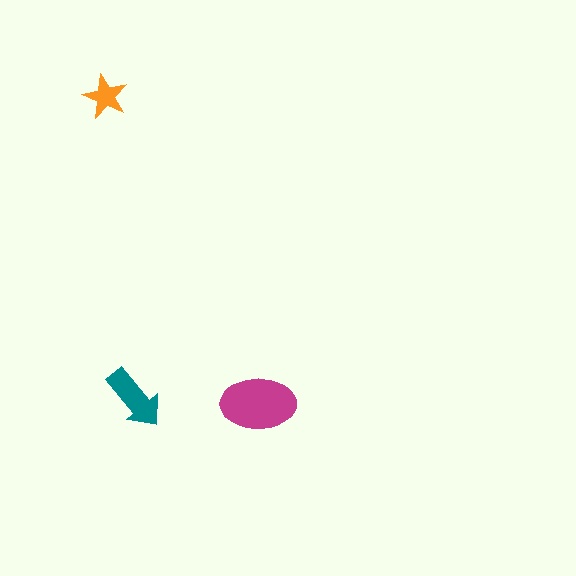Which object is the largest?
The magenta ellipse.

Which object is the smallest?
The orange star.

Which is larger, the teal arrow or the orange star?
The teal arrow.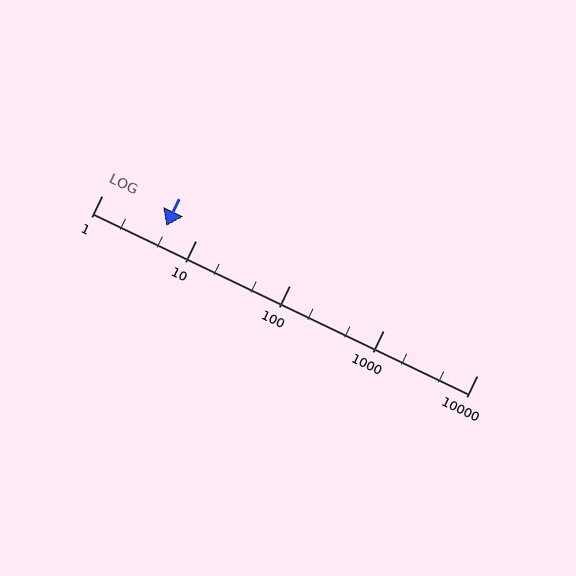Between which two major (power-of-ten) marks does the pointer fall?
The pointer is between 1 and 10.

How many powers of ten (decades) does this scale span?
The scale spans 4 decades, from 1 to 10000.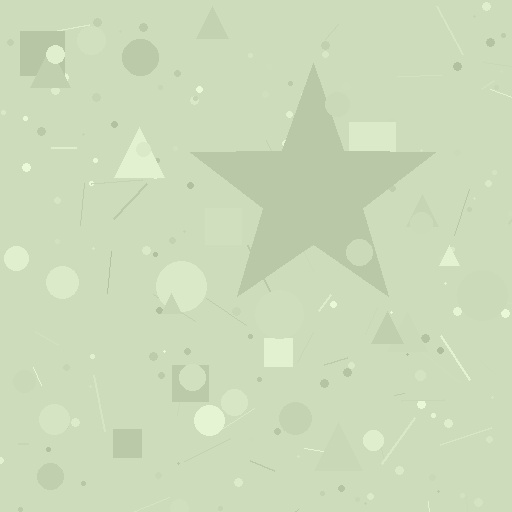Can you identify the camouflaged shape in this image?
The camouflaged shape is a star.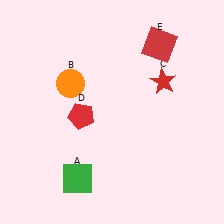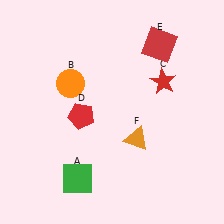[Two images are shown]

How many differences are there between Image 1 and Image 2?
There is 1 difference between the two images.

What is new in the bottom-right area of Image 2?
An orange triangle (F) was added in the bottom-right area of Image 2.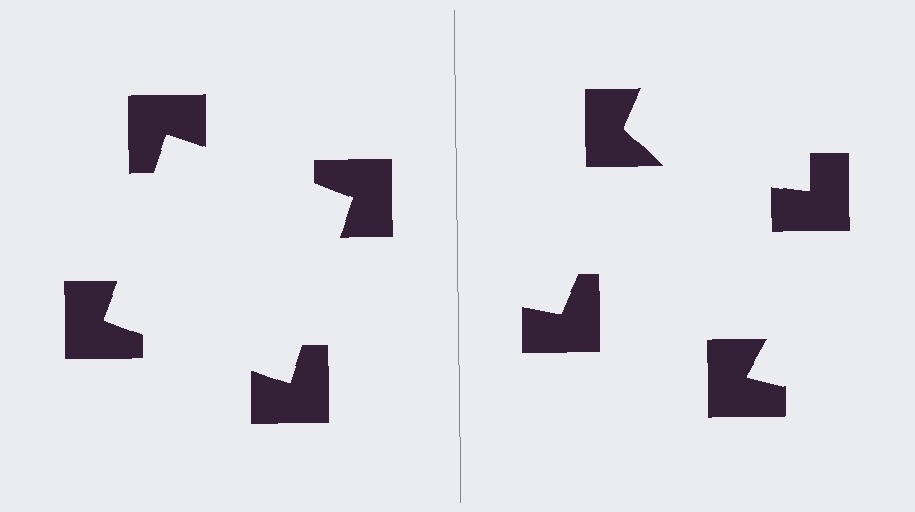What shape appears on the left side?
An illusory square.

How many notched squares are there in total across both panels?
8 — 4 on each side.